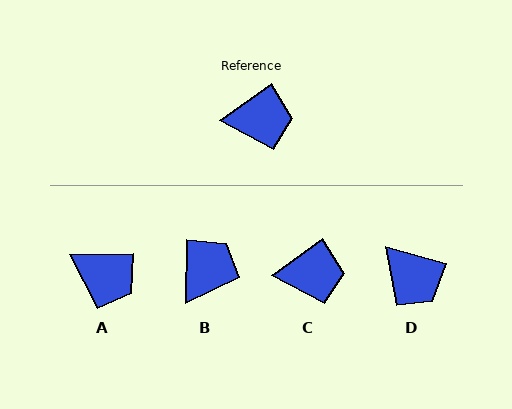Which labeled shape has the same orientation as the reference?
C.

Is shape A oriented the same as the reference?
No, it is off by about 35 degrees.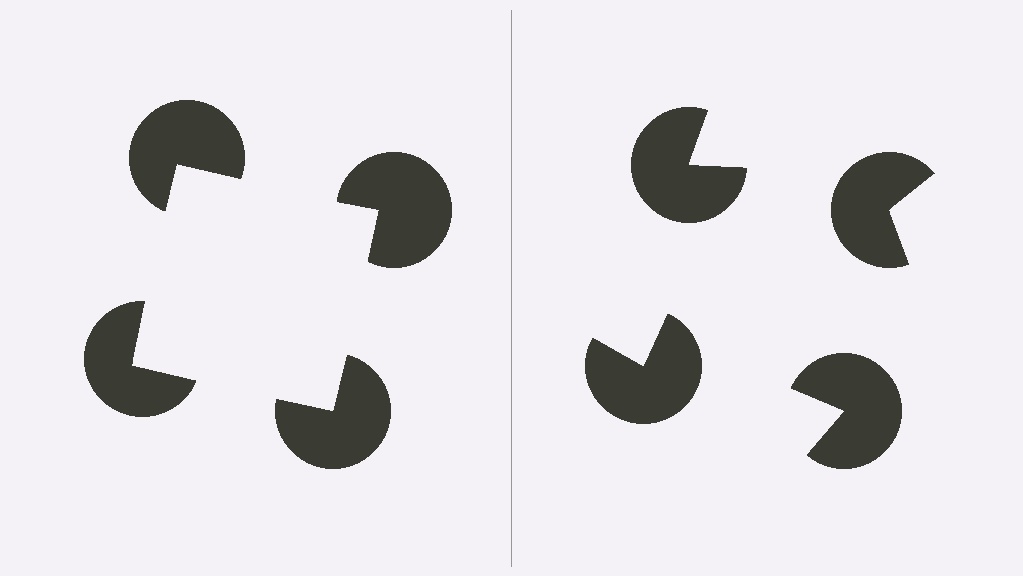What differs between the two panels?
The pac-man discs are positioned identically on both sides; only the wedge orientations differ. On the left they align to a square; on the right they are misaligned.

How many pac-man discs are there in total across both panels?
8 — 4 on each side.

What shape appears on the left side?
An illusory square.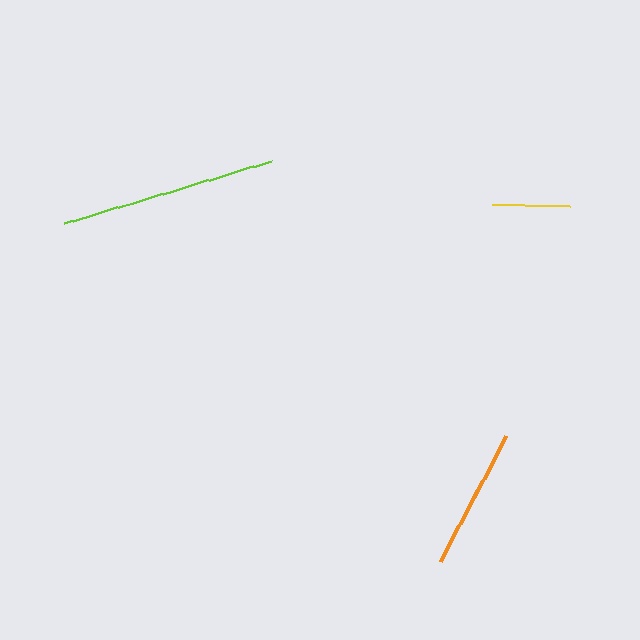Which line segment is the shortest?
The yellow line is the shortest at approximately 78 pixels.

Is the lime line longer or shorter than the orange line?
The lime line is longer than the orange line.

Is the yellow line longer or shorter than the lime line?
The lime line is longer than the yellow line.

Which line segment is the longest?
The lime line is the longest at approximately 217 pixels.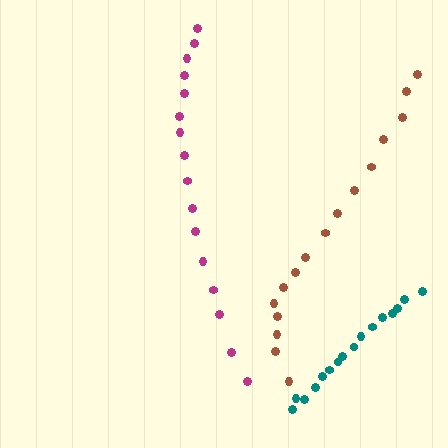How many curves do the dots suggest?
There are 3 distinct paths.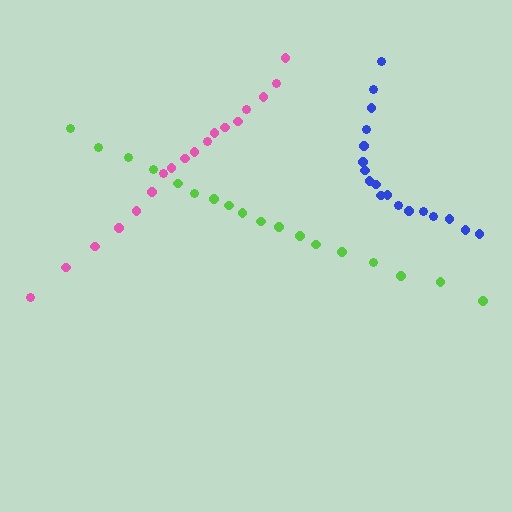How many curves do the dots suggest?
There are 3 distinct paths.